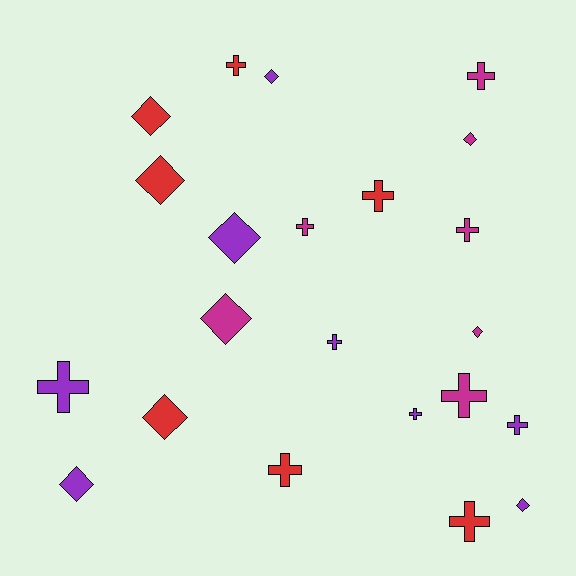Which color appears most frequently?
Purple, with 8 objects.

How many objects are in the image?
There are 22 objects.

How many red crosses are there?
There are 4 red crosses.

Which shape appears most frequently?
Cross, with 12 objects.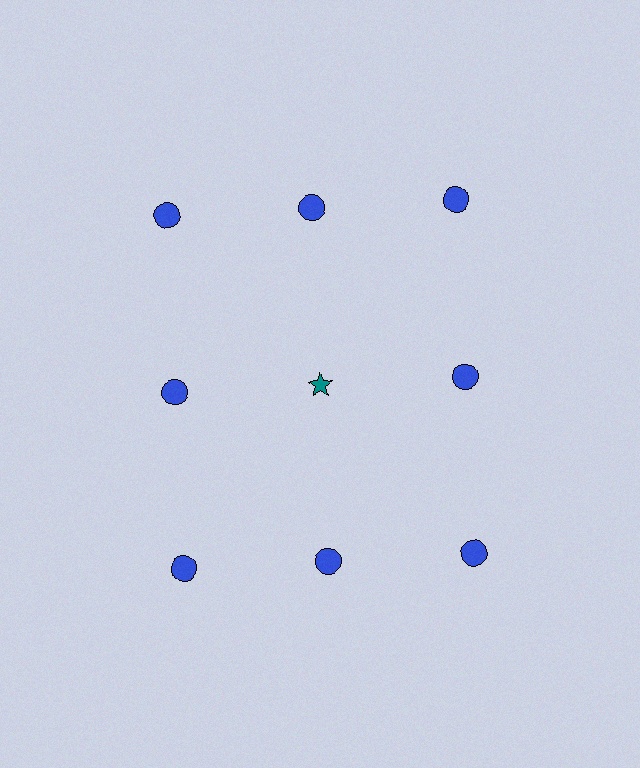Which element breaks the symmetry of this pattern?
The teal star in the second row, second from left column breaks the symmetry. All other shapes are blue circles.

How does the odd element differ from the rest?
It differs in both color (teal instead of blue) and shape (star instead of circle).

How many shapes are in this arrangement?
There are 9 shapes arranged in a grid pattern.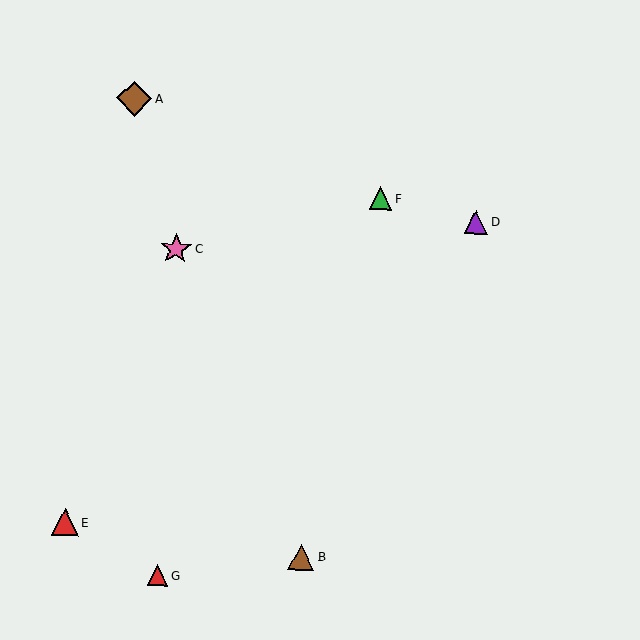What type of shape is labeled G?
Shape G is a red triangle.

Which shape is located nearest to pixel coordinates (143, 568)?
The red triangle (labeled G) at (158, 575) is nearest to that location.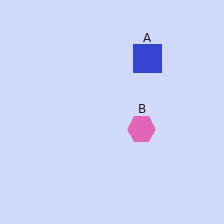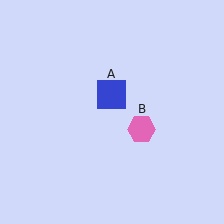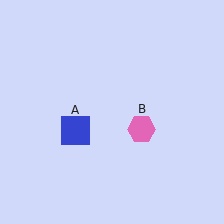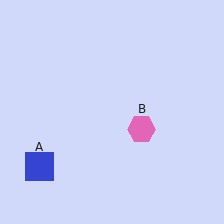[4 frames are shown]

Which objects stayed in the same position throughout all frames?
Pink hexagon (object B) remained stationary.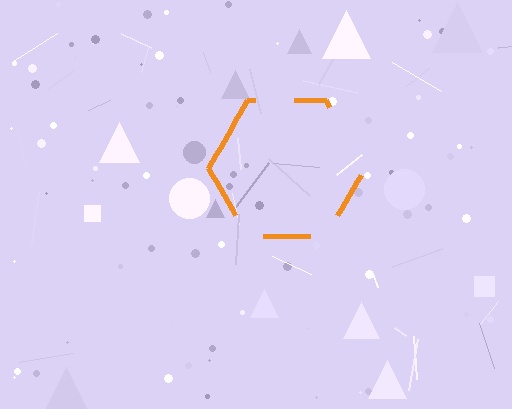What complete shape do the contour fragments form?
The contour fragments form a hexagon.